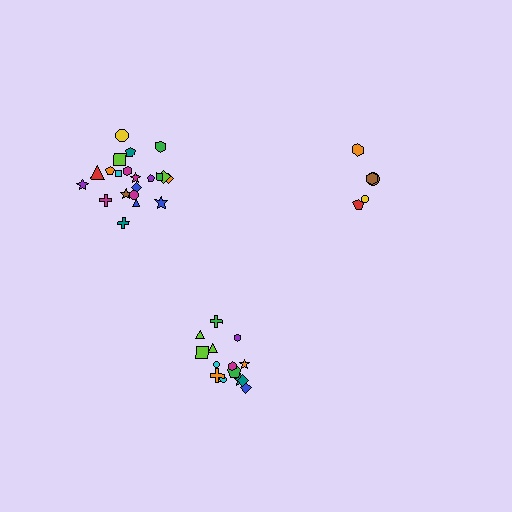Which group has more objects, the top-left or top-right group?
The top-left group.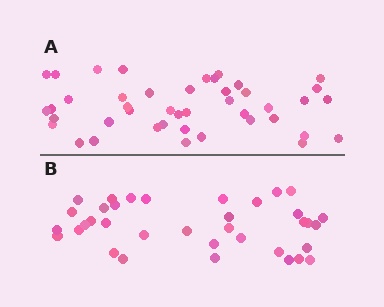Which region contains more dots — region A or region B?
Region A (the top region) has more dots.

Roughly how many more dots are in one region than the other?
Region A has roughly 8 or so more dots than region B.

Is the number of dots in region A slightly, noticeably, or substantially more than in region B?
Region A has only slightly more — the two regions are fairly close. The ratio is roughly 1.2 to 1.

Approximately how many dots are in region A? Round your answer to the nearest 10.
About 40 dots. (The exact count is 43, which rounds to 40.)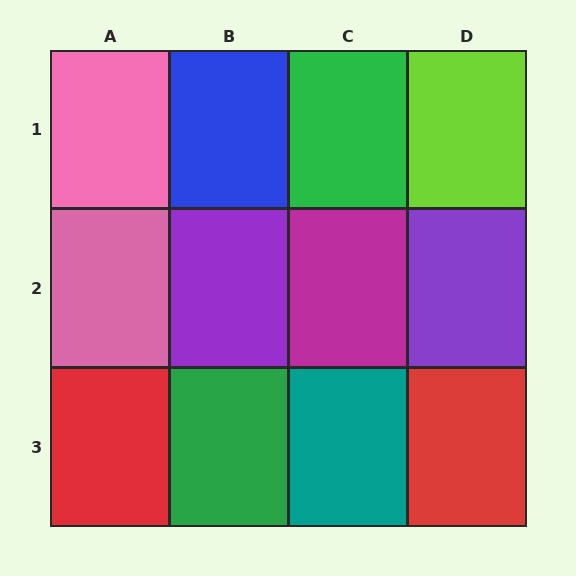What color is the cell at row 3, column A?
Red.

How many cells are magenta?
1 cell is magenta.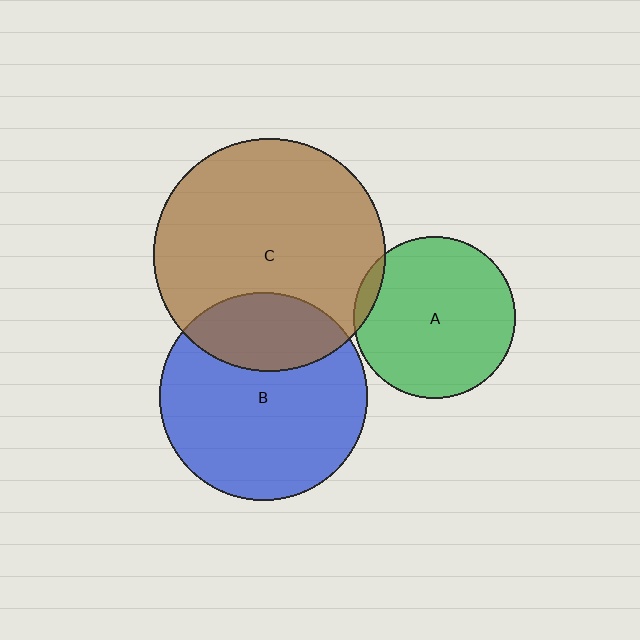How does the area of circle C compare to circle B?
Approximately 1.3 times.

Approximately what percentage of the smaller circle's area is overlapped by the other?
Approximately 5%.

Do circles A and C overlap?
Yes.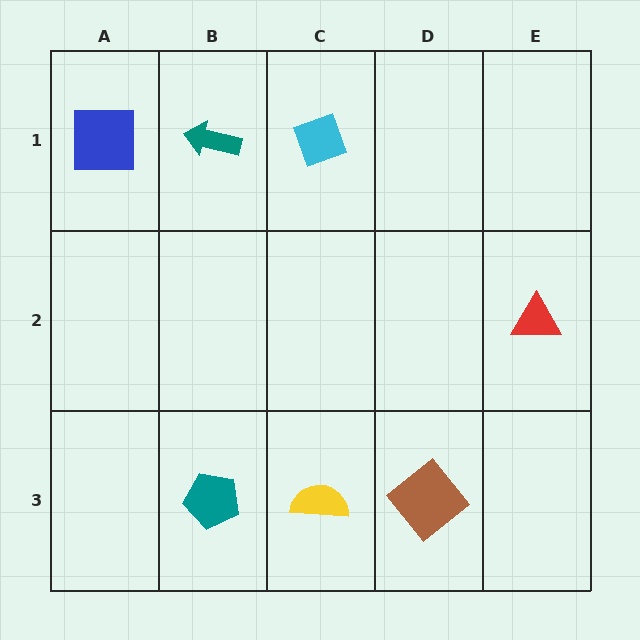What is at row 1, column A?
A blue square.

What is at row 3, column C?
A yellow semicircle.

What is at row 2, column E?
A red triangle.